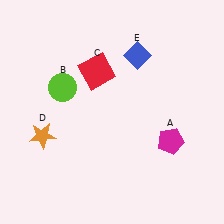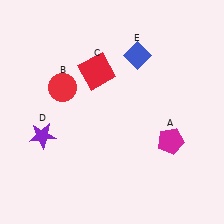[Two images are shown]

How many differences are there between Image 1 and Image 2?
There are 2 differences between the two images.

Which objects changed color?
B changed from lime to red. D changed from orange to purple.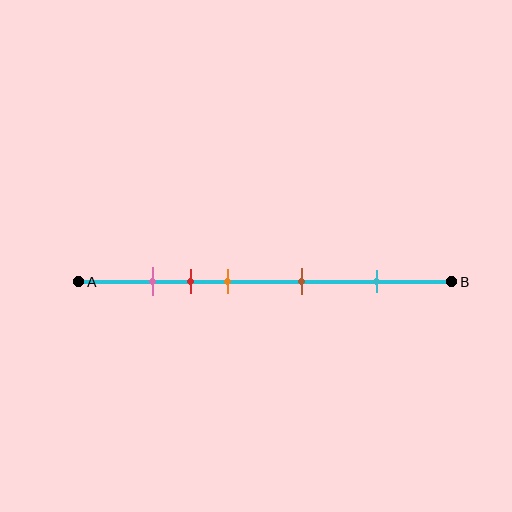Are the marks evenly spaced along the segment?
No, the marks are not evenly spaced.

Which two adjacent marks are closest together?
The pink and red marks are the closest adjacent pair.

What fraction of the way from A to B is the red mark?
The red mark is approximately 30% (0.3) of the way from A to B.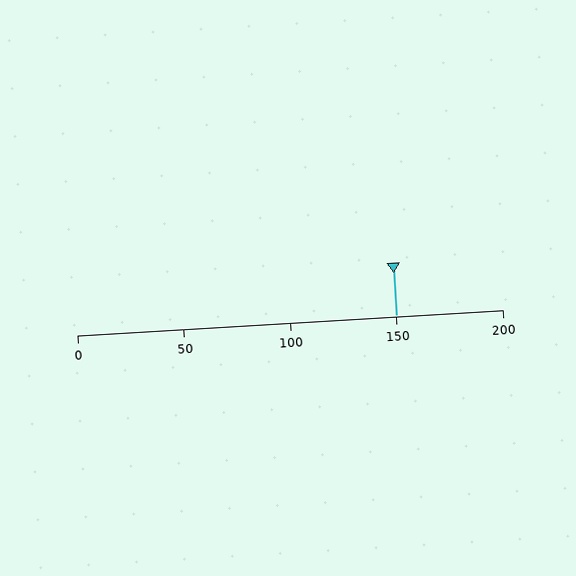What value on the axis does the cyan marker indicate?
The marker indicates approximately 150.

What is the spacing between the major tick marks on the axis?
The major ticks are spaced 50 apart.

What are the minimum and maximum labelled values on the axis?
The axis runs from 0 to 200.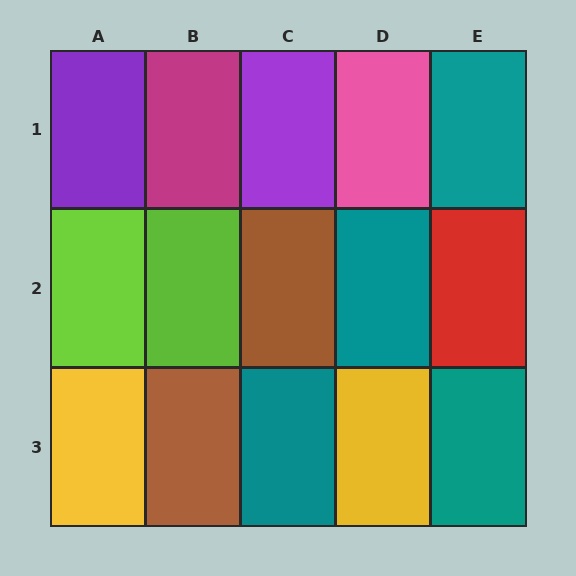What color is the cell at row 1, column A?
Purple.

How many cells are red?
1 cell is red.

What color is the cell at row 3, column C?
Teal.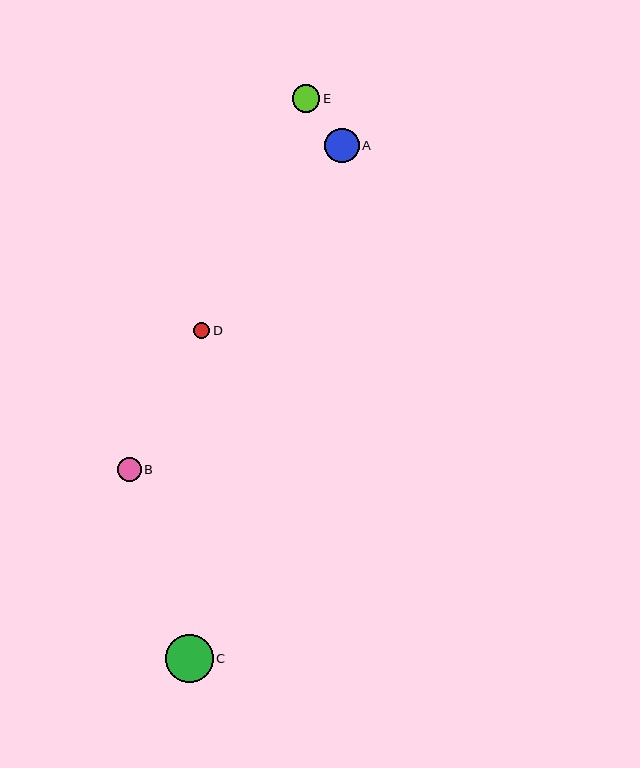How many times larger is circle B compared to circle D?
Circle B is approximately 1.5 times the size of circle D.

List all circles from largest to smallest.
From largest to smallest: C, A, E, B, D.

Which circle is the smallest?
Circle D is the smallest with a size of approximately 16 pixels.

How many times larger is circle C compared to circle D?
Circle C is approximately 2.9 times the size of circle D.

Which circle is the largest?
Circle C is the largest with a size of approximately 48 pixels.